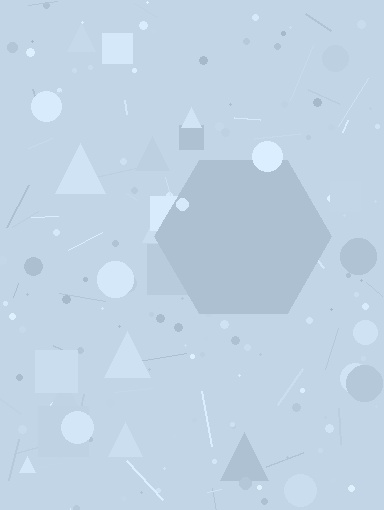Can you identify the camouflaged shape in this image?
The camouflaged shape is a hexagon.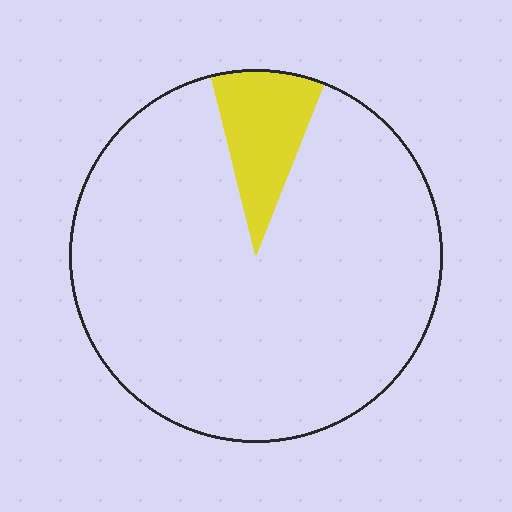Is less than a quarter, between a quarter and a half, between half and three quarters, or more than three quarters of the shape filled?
Less than a quarter.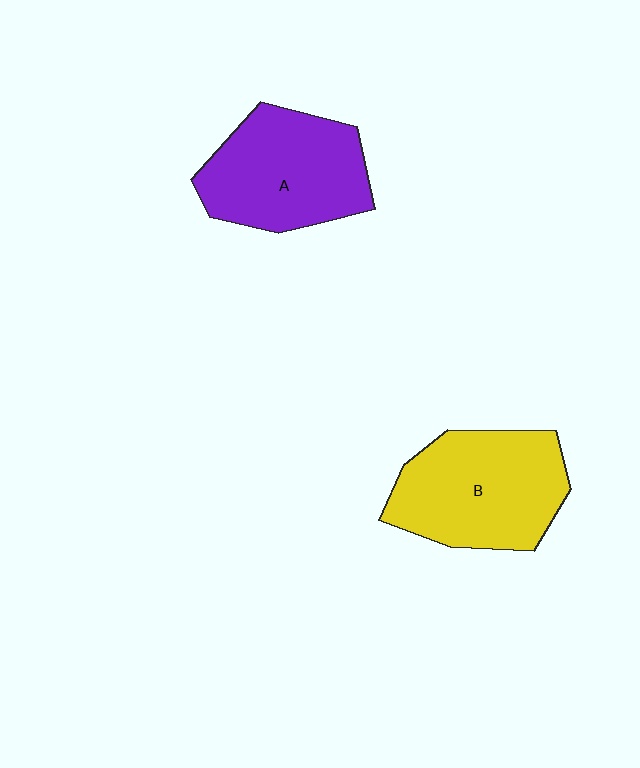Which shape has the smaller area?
Shape A (purple).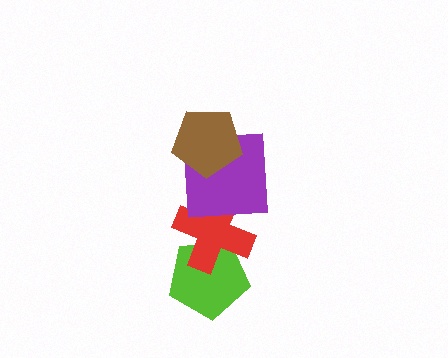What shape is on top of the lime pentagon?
The red cross is on top of the lime pentagon.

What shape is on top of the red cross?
The purple square is on top of the red cross.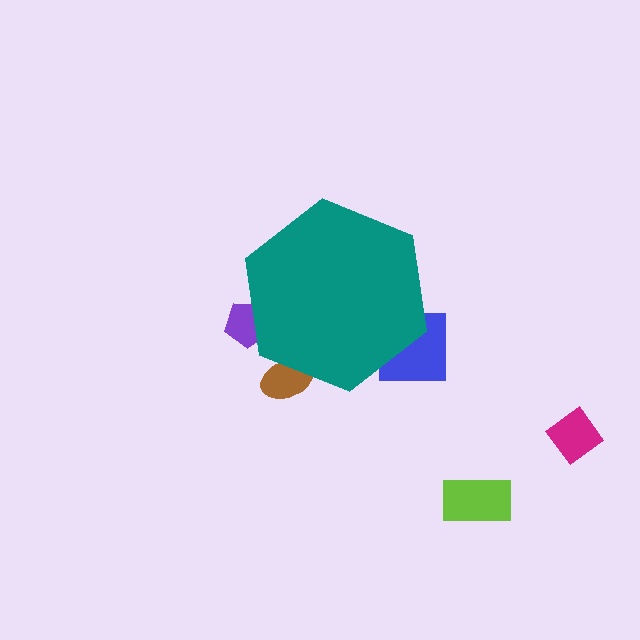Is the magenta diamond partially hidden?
No, the magenta diamond is fully visible.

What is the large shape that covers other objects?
A teal hexagon.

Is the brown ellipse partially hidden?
Yes, the brown ellipse is partially hidden behind the teal hexagon.